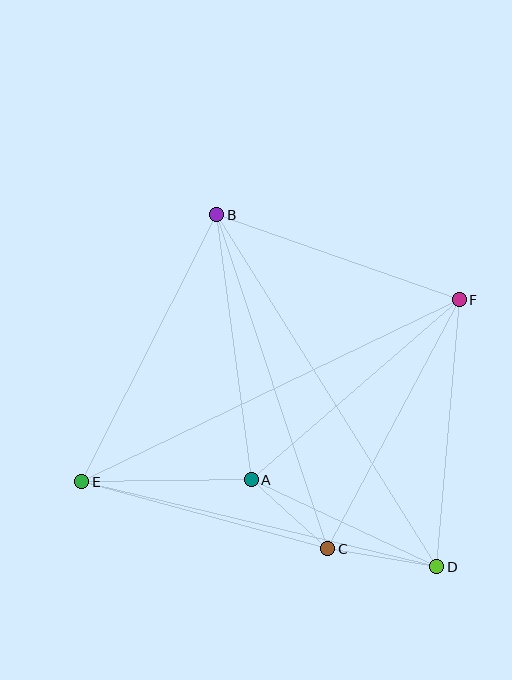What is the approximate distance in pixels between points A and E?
The distance between A and E is approximately 170 pixels.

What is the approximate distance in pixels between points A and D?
The distance between A and D is approximately 205 pixels.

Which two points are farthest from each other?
Points E and F are farthest from each other.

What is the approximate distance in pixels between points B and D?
The distance between B and D is approximately 415 pixels.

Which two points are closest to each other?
Points A and C are closest to each other.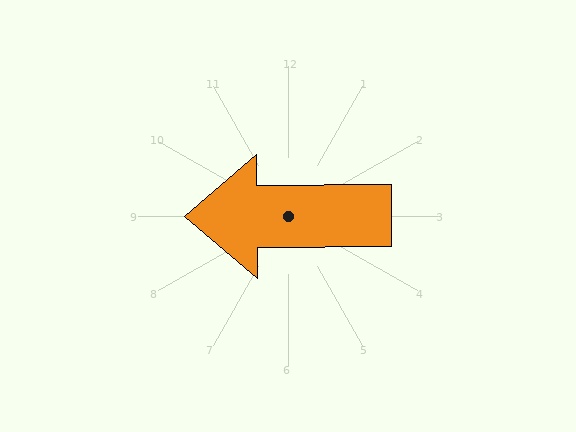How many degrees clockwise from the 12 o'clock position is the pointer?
Approximately 270 degrees.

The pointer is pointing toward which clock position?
Roughly 9 o'clock.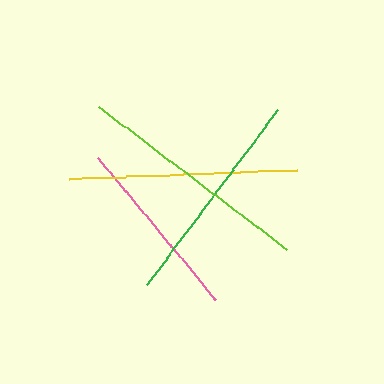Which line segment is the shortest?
The pink line is the shortest at approximately 185 pixels.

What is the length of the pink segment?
The pink segment is approximately 185 pixels long.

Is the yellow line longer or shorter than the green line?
The yellow line is longer than the green line.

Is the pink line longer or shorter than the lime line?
The lime line is longer than the pink line.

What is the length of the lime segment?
The lime segment is approximately 237 pixels long.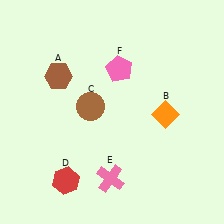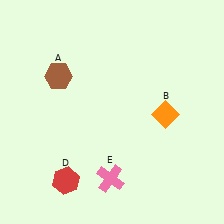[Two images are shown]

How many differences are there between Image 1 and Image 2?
There are 2 differences between the two images.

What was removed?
The brown circle (C), the pink pentagon (F) were removed in Image 2.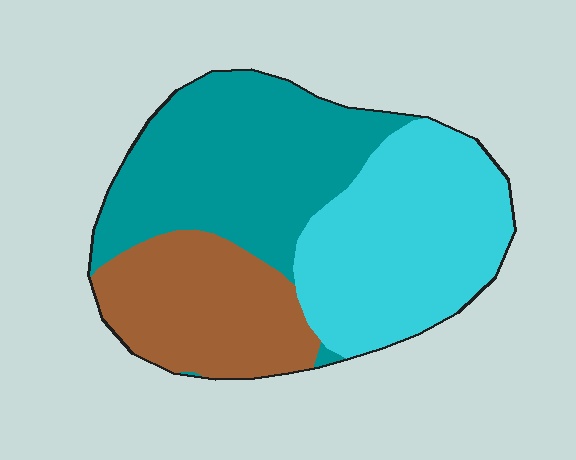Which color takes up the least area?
Brown, at roughly 25%.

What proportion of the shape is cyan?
Cyan covers roughly 35% of the shape.